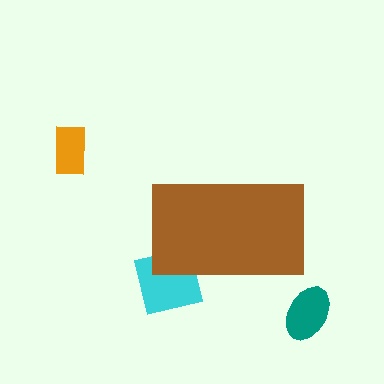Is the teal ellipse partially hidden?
No, the teal ellipse is fully visible.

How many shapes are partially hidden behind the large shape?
1 shape is partially hidden.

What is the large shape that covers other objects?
A brown rectangle.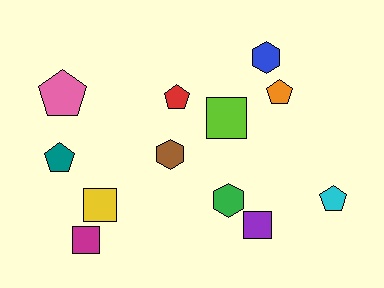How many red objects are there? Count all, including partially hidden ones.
There is 1 red object.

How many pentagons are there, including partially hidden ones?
There are 5 pentagons.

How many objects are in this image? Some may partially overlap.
There are 12 objects.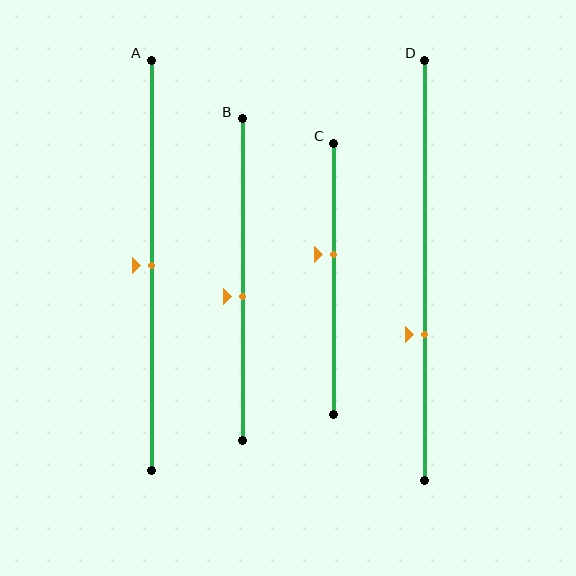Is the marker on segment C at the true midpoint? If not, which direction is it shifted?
No, the marker on segment C is shifted upward by about 9% of the segment length.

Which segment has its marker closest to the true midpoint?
Segment A has its marker closest to the true midpoint.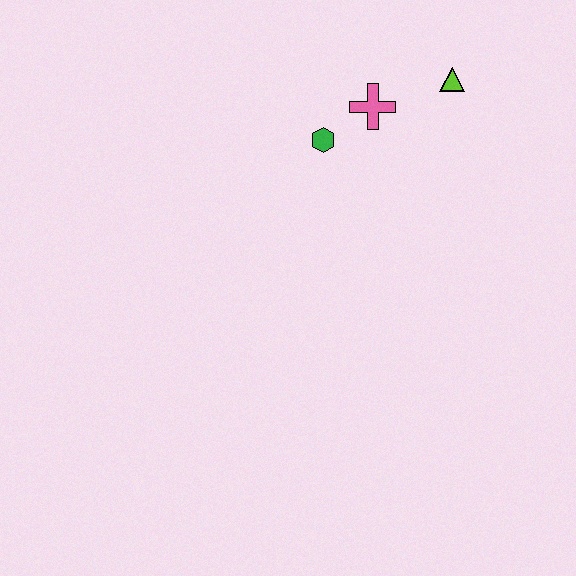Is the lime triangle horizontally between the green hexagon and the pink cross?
No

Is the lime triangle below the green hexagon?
No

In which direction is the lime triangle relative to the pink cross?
The lime triangle is to the right of the pink cross.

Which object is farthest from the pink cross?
The lime triangle is farthest from the pink cross.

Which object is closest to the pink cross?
The green hexagon is closest to the pink cross.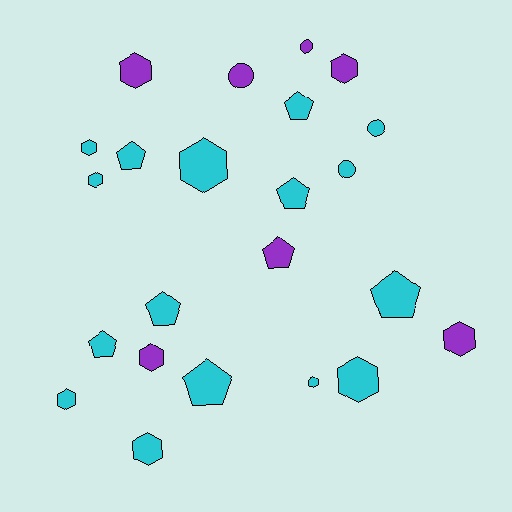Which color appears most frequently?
Cyan, with 16 objects.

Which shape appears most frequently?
Hexagon, with 11 objects.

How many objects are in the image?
There are 23 objects.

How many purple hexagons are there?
There are 4 purple hexagons.